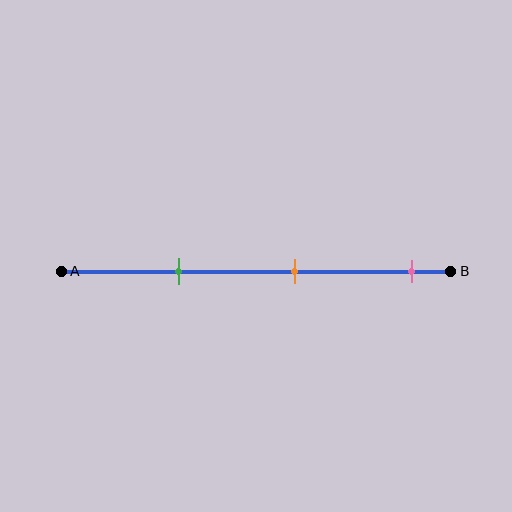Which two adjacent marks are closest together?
The green and orange marks are the closest adjacent pair.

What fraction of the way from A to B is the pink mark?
The pink mark is approximately 90% (0.9) of the way from A to B.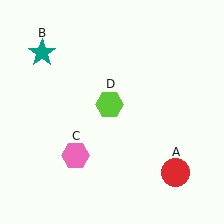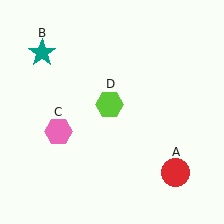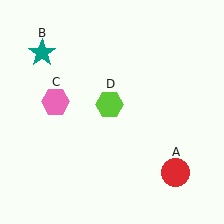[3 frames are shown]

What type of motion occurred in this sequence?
The pink hexagon (object C) rotated clockwise around the center of the scene.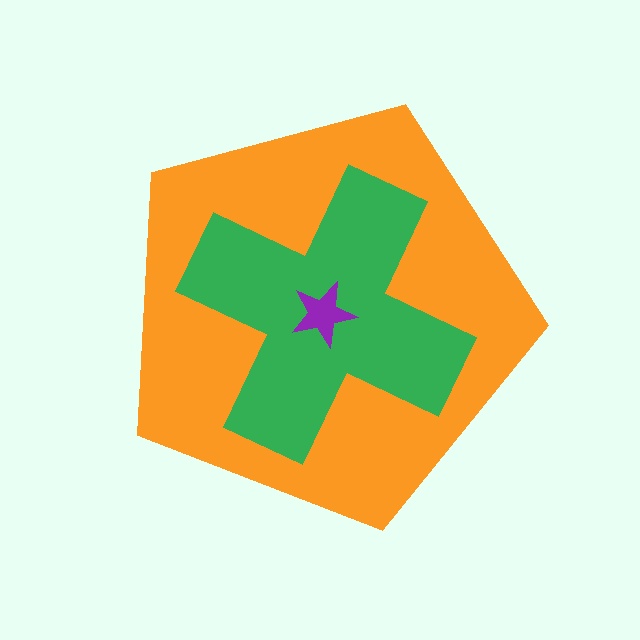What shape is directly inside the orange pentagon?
The green cross.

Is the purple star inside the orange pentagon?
Yes.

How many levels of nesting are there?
3.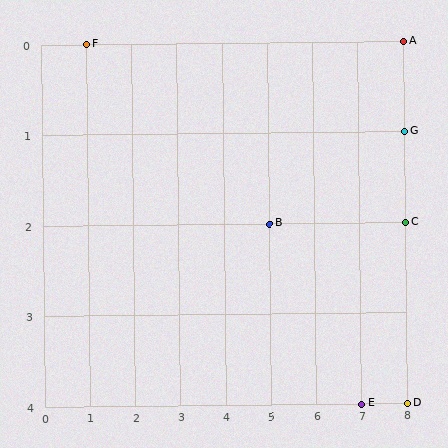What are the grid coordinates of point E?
Point E is at grid coordinates (7, 4).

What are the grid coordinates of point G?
Point G is at grid coordinates (8, 1).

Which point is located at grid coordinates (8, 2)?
Point C is at (8, 2).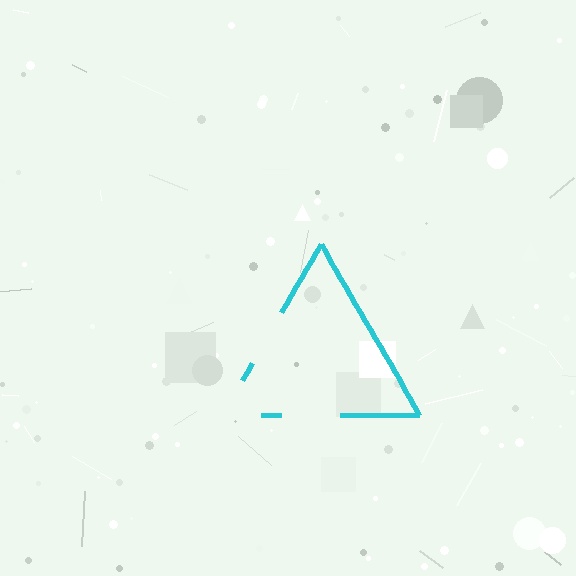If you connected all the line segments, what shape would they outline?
They would outline a triangle.